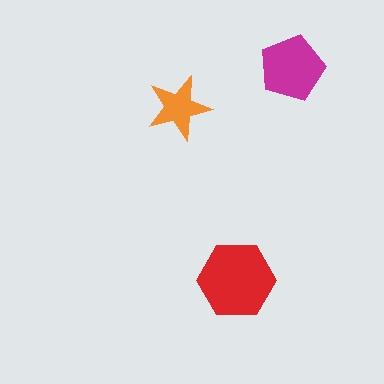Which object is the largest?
The red hexagon.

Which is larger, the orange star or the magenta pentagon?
The magenta pentagon.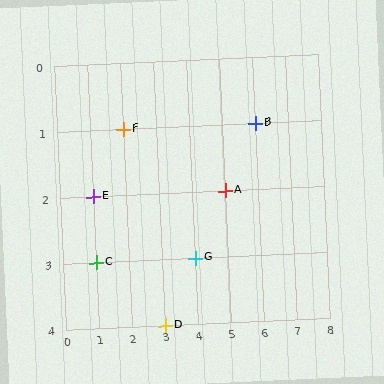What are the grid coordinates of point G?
Point G is at grid coordinates (4, 3).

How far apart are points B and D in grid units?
Points B and D are 3 columns and 3 rows apart (about 4.2 grid units diagonally).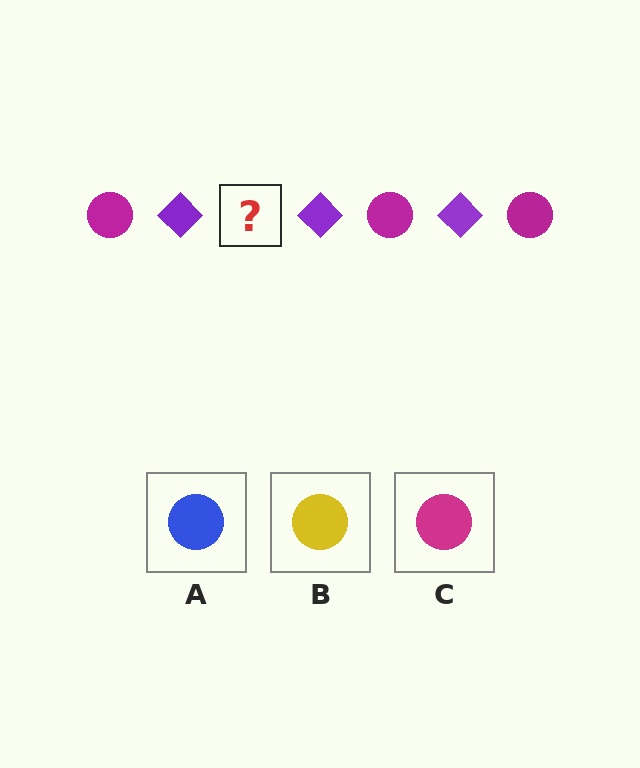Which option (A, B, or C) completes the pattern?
C.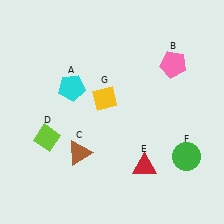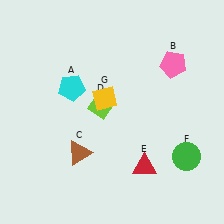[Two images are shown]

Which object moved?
The lime diamond (D) moved right.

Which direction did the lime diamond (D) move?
The lime diamond (D) moved right.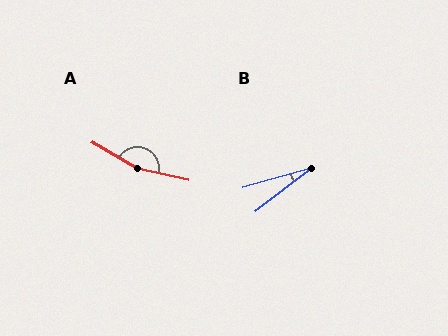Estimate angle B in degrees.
Approximately 21 degrees.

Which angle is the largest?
A, at approximately 162 degrees.